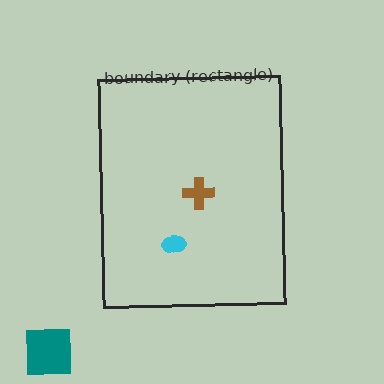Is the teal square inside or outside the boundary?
Outside.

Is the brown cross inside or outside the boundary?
Inside.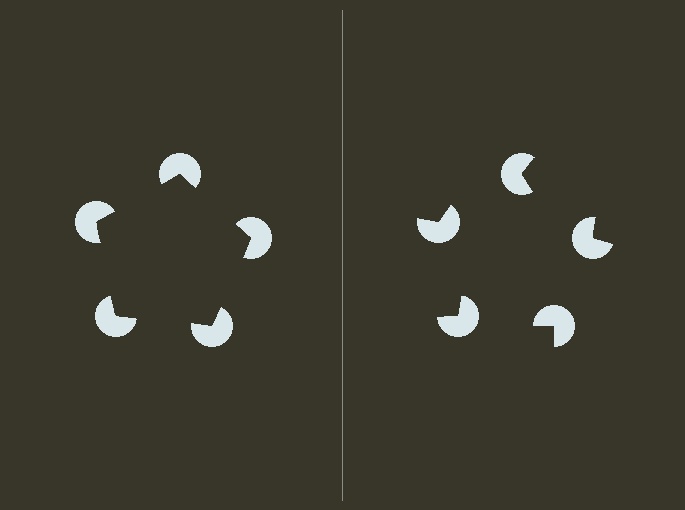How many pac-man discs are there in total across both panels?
10 — 5 on each side.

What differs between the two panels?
The pac-man discs are positioned identically on both sides; only the wedge orientations differ. On the left they align to a pentagon; on the right they are misaligned.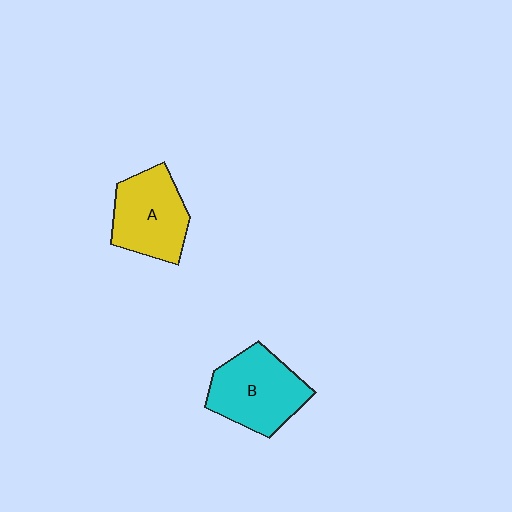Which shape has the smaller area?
Shape A (yellow).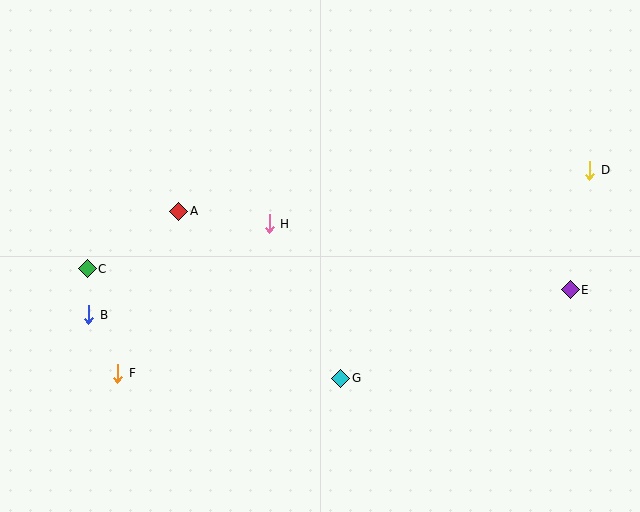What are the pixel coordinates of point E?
Point E is at (570, 290).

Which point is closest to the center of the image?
Point H at (269, 224) is closest to the center.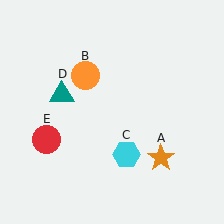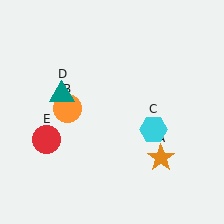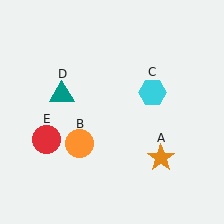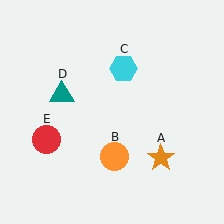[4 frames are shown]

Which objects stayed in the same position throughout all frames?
Orange star (object A) and teal triangle (object D) and red circle (object E) remained stationary.